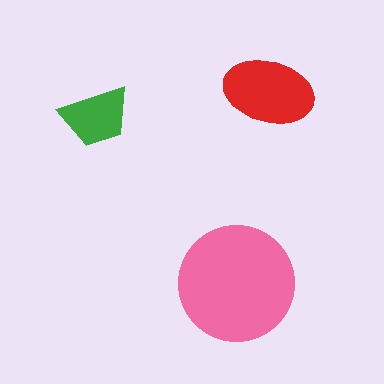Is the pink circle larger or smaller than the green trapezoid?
Larger.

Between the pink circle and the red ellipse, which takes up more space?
The pink circle.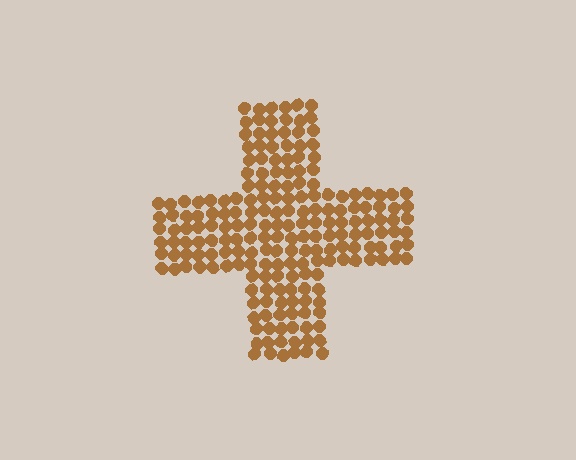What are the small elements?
The small elements are circles.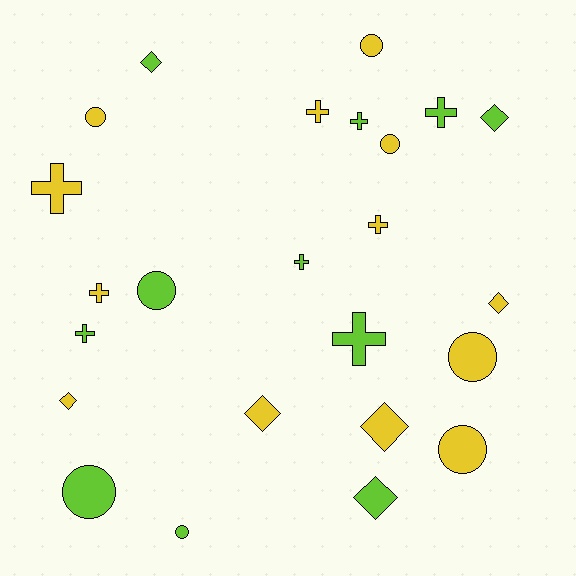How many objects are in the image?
There are 24 objects.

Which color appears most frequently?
Yellow, with 13 objects.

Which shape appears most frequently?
Cross, with 9 objects.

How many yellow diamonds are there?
There are 4 yellow diamonds.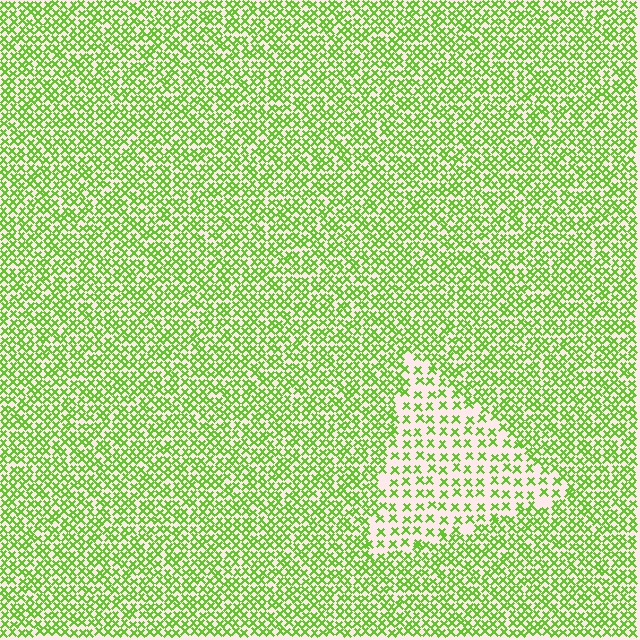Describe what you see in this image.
The image contains small lime elements arranged at two different densities. A triangle-shaped region is visible where the elements are less densely packed than the surrounding area.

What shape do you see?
I see a triangle.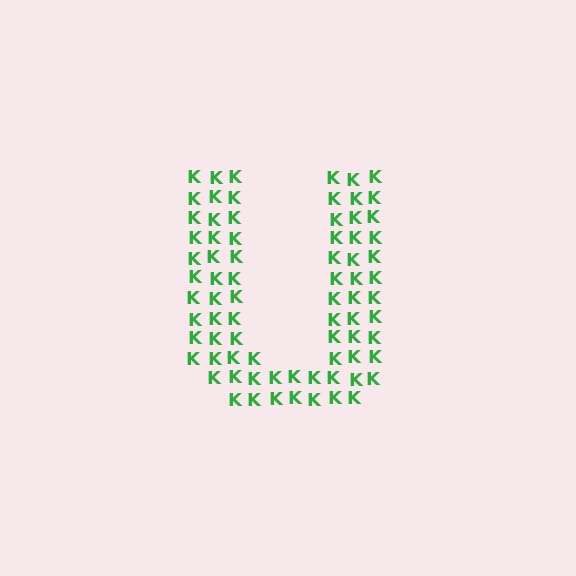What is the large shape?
The large shape is the letter U.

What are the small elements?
The small elements are letter K's.